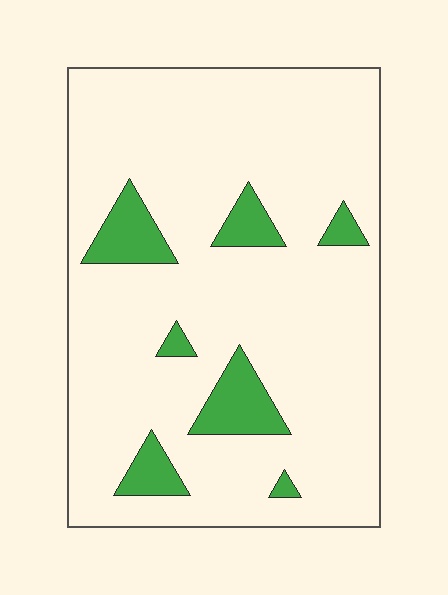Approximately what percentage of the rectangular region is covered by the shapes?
Approximately 10%.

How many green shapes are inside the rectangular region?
7.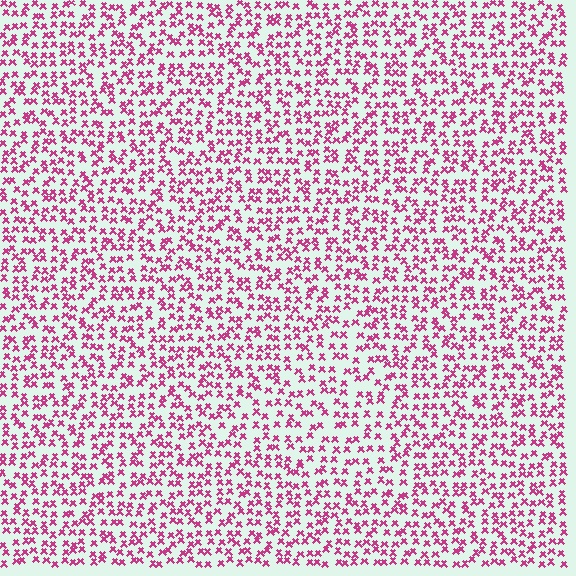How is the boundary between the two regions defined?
The boundary is defined by a change in element density (approximately 1.4x ratio). All elements are the same color, size, and shape.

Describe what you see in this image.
The image contains small magenta elements arranged at two different densities. A triangle-shaped region is visible where the elements are less densely packed than the surrounding area.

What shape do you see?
I see a triangle.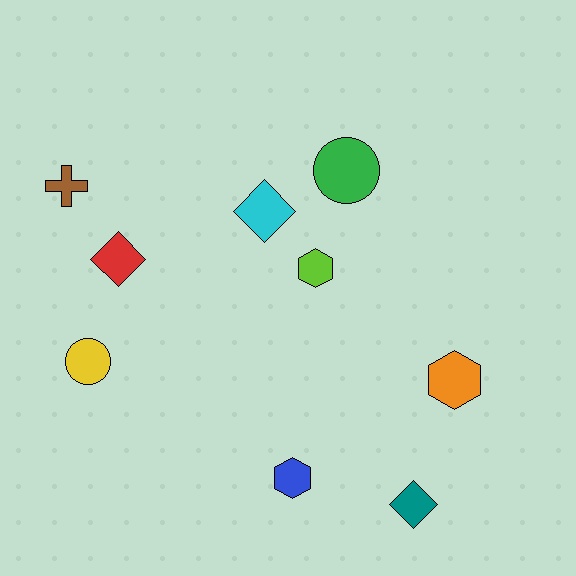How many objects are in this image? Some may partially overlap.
There are 9 objects.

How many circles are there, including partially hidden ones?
There are 2 circles.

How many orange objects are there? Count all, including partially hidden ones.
There is 1 orange object.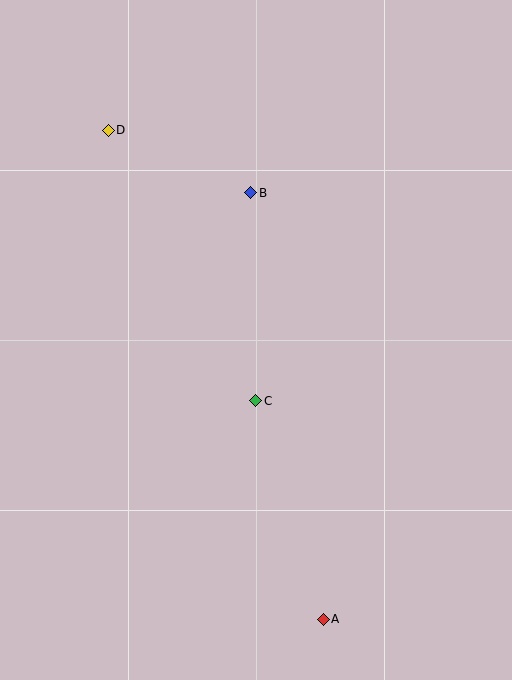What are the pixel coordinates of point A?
Point A is at (323, 619).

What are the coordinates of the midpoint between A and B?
The midpoint between A and B is at (287, 406).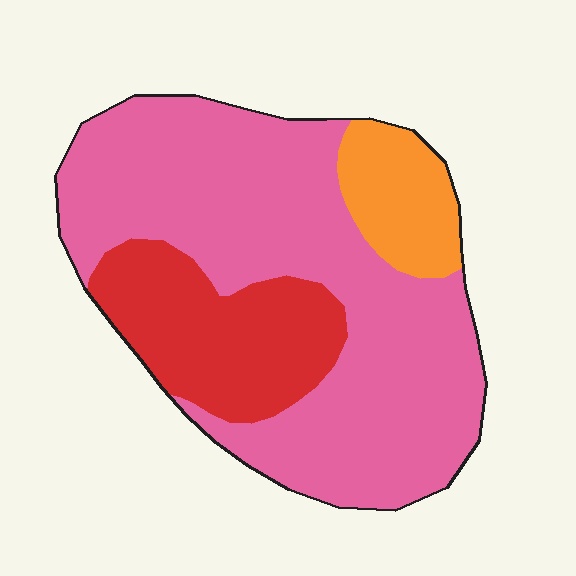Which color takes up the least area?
Orange, at roughly 10%.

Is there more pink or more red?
Pink.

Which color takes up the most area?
Pink, at roughly 65%.